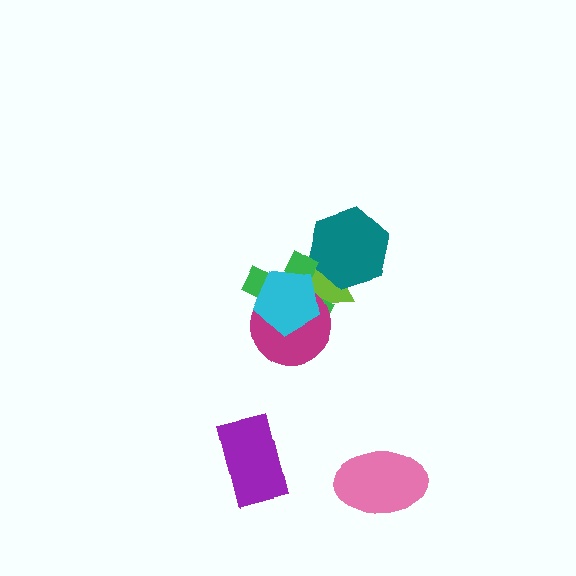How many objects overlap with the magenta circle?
3 objects overlap with the magenta circle.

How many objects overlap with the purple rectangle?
0 objects overlap with the purple rectangle.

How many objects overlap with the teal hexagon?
2 objects overlap with the teal hexagon.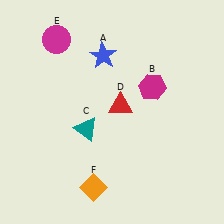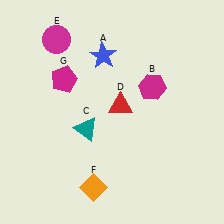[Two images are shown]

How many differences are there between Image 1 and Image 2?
There is 1 difference between the two images.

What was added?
A magenta pentagon (G) was added in Image 2.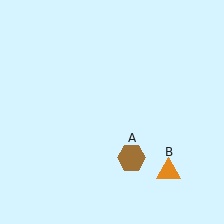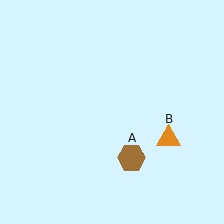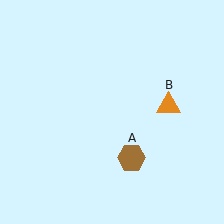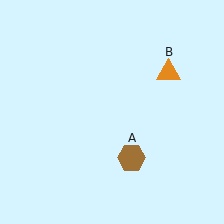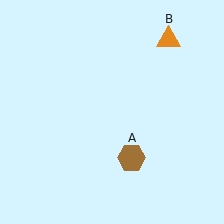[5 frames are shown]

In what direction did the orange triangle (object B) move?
The orange triangle (object B) moved up.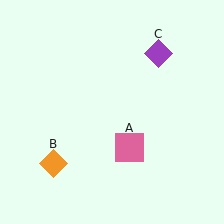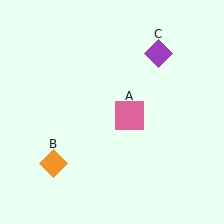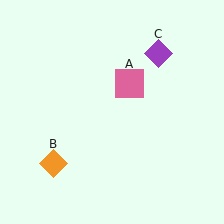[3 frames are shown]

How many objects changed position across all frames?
1 object changed position: pink square (object A).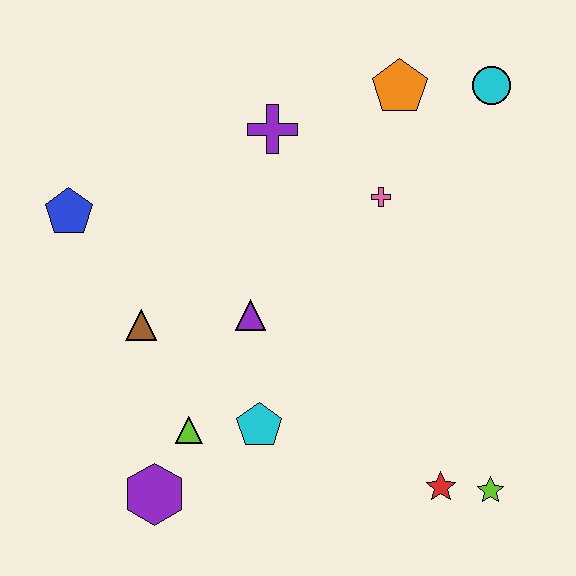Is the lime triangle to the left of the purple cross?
Yes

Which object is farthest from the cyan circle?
The purple hexagon is farthest from the cyan circle.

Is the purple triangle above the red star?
Yes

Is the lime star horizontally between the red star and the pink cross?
No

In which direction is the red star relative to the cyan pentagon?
The red star is to the right of the cyan pentagon.